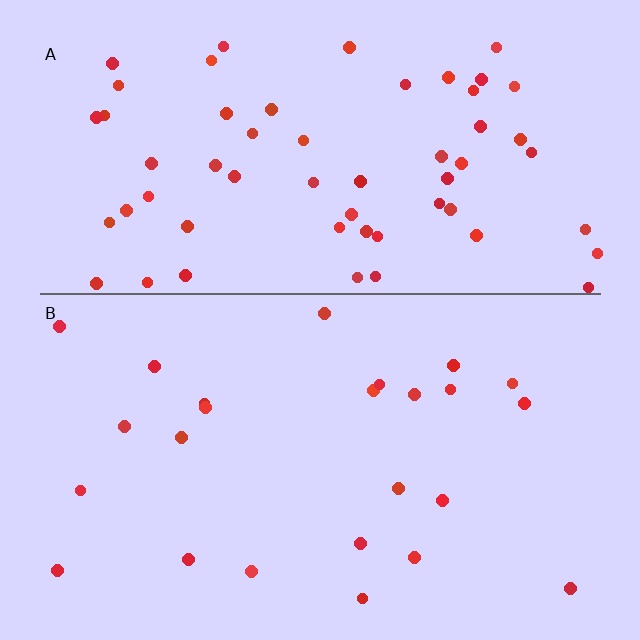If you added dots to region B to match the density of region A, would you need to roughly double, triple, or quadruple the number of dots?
Approximately double.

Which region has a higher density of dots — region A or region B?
A (the top).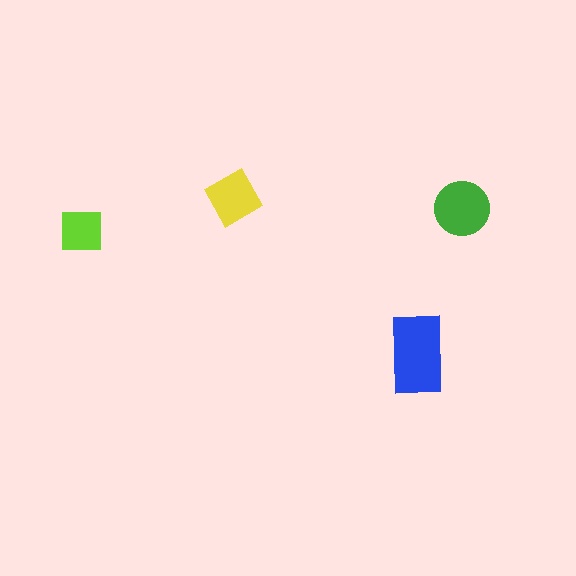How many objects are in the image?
There are 4 objects in the image.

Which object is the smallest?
The lime square.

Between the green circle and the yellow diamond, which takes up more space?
The green circle.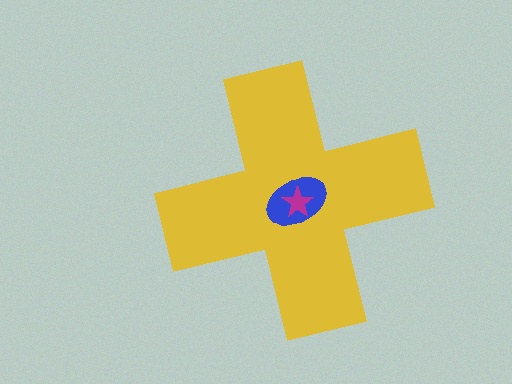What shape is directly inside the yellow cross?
The blue ellipse.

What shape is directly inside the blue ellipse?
The magenta star.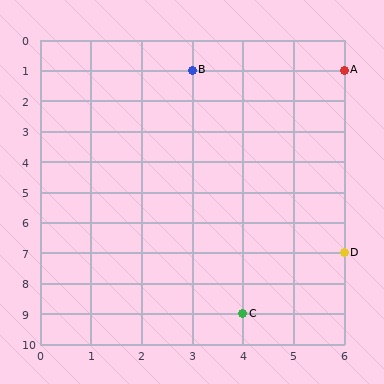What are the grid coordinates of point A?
Point A is at grid coordinates (6, 1).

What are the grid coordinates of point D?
Point D is at grid coordinates (6, 7).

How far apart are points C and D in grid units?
Points C and D are 2 columns and 2 rows apart (about 2.8 grid units diagonally).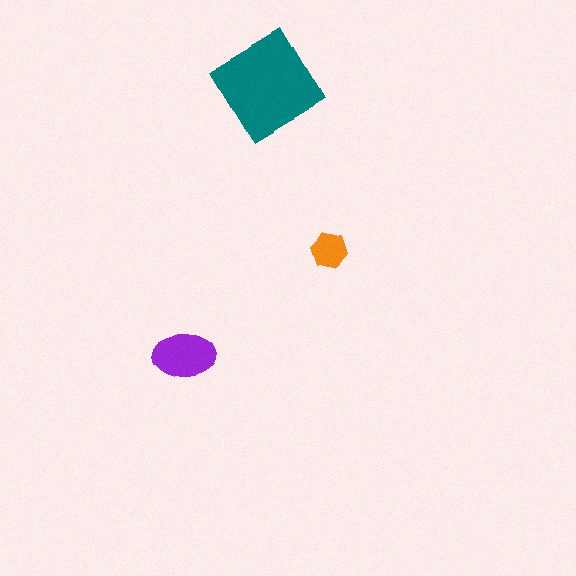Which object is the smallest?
The orange hexagon.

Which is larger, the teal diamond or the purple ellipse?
The teal diamond.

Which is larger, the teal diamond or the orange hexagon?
The teal diamond.